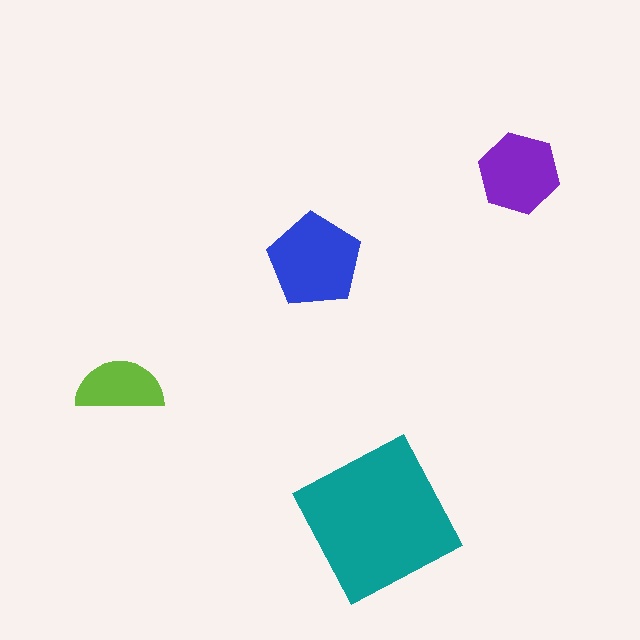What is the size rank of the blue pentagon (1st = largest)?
2nd.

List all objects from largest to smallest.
The teal square, the blue pentagon, the purple hexagon, the lime semicircle.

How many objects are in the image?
There are 4 objects in the image.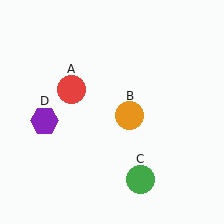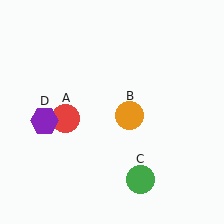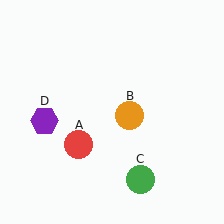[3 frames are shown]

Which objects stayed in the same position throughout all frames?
Orange circle (object B) and green circle (object C) and purple hexagon (object D) remained stationary.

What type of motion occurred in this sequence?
The red circle (object A) rotated counterclockwise around the center of the scene.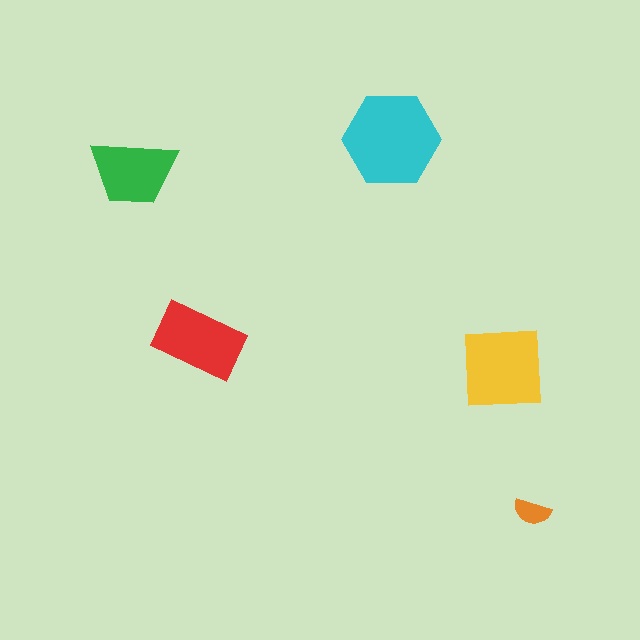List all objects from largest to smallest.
The cyan hexagon, the yellow square, the red rectangle, the green trapezoid, the orange semicircle.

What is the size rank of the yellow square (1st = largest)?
2nd.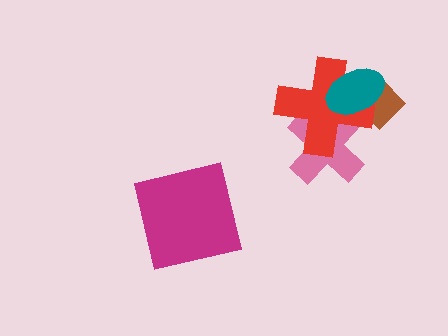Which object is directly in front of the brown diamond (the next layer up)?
The red cross is directly in front of the brown diamond.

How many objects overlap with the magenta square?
0 objects overlap with the magenta square.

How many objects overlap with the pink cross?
2 objects overlap with the pink cross.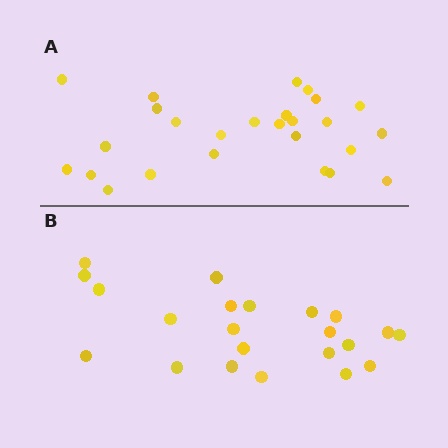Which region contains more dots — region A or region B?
Region A (the top region) has more dots.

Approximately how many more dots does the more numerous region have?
Region A has about 4 more dots than region B.